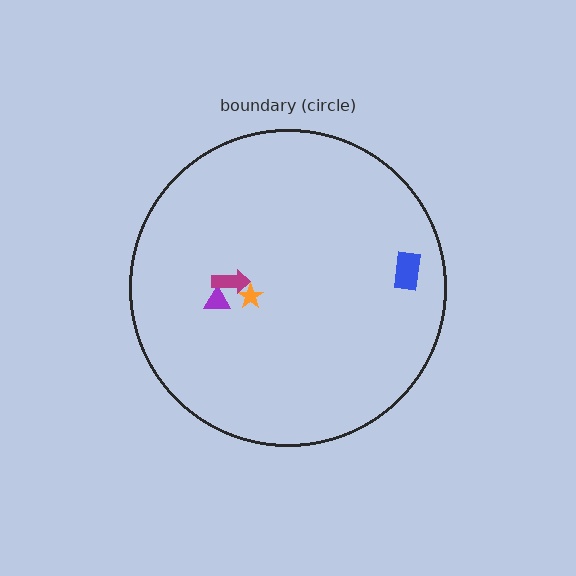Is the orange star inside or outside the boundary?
Inside.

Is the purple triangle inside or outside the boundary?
Inside.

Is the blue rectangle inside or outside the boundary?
Inside.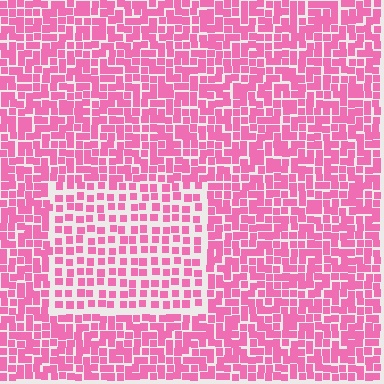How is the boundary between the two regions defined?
The boundary is defined by a change in element density (approximately 1.7x ratio). All elements are the same color, size, and shape.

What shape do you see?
I see a rectangle.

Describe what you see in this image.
The image contains small pink elements arranged at two different densities. A rectangle-shaped region is visible where the elements are less densely packed than the surrounding area.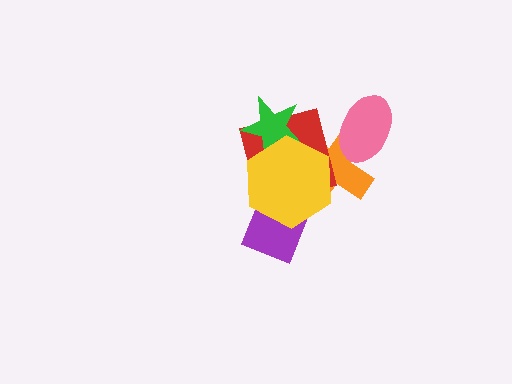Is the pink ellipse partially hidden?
No, no other shape covers it.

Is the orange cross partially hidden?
Yes, it is partially covered by another shape.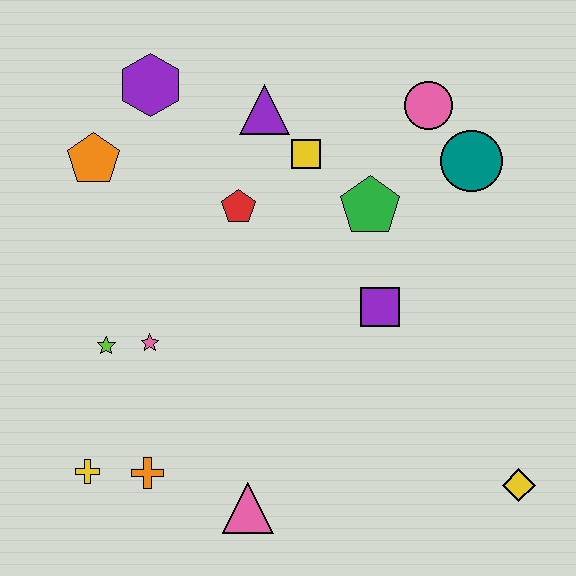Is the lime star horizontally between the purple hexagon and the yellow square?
No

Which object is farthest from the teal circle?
The yellow cross is farthest from the teal circle.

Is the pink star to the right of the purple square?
No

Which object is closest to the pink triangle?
The orange cross is closest to the pink triangle.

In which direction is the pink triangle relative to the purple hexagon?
The pink triangle is below the purple hexagon.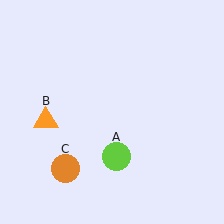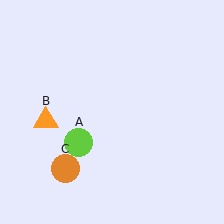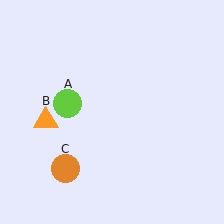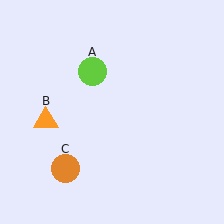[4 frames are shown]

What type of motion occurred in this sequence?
The lime circle (object A) rotated clockwise around the center of the scene.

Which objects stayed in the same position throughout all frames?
Orange triangle (object B) and orange circle (object C) remained stationary.